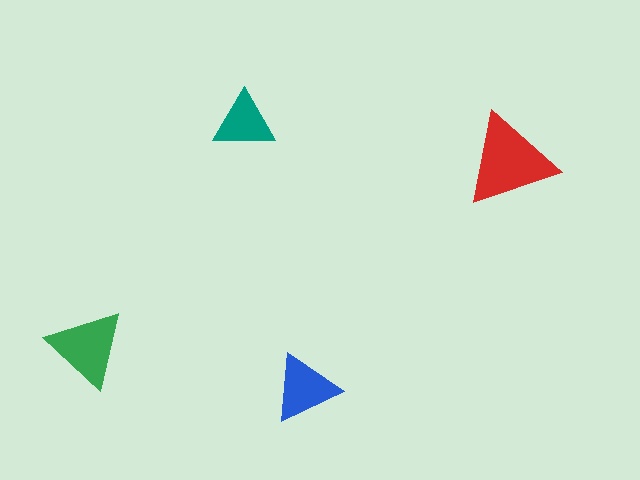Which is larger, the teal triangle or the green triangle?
The green one.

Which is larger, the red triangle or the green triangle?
The red one.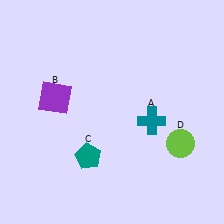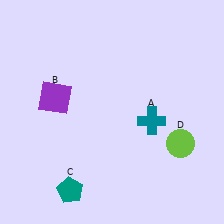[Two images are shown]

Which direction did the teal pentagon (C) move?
The teal pentagon (C) moved down.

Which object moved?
The teal pentagon (C) moved down.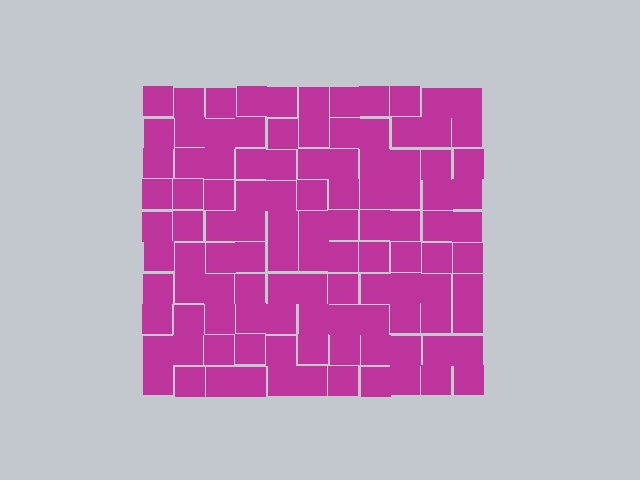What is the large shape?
The large shape is a square.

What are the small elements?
The small elements are squares.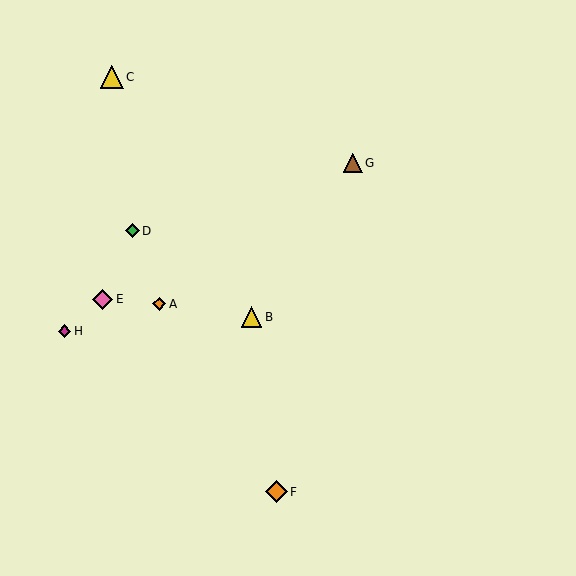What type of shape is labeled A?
Shape A is an orange diamond.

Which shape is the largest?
The yellow triangle (labeled C) is the largest.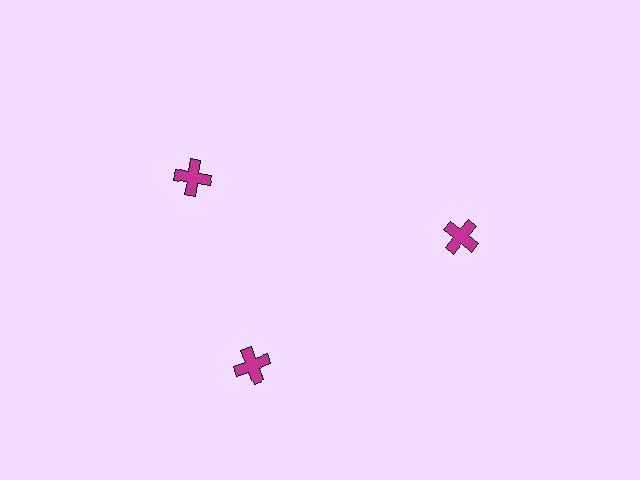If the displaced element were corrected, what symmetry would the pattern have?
It would have 3-fold rotational symmetry — the pattern would map onto itself every 120 degrees.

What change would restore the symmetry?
The symmetry would be restored by rotating it back into even spacing with its neighbors so that all 3 crosses sit at equal angles and equal distance from the center.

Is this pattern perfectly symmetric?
No. The 3 magenta crosses are arranged in a ring, but one element near the 11 o'clock position is rotated out of alignment along the ring, breaking the 3-fold rotational symmetry.